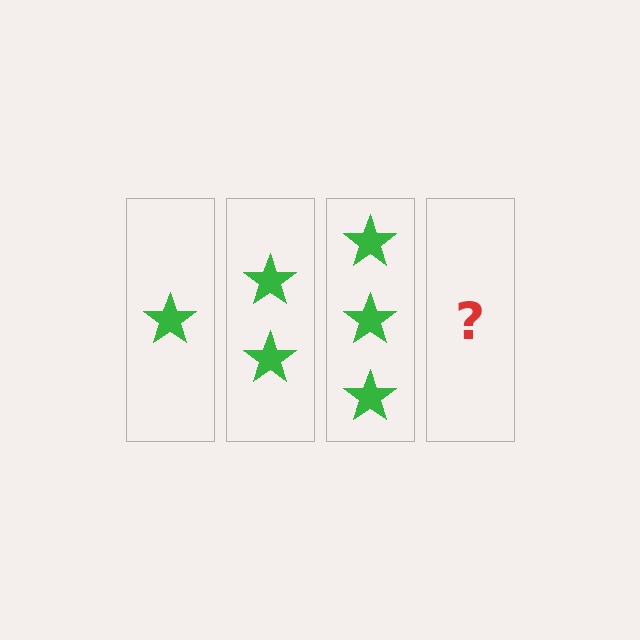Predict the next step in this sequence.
The next step is 4 stars.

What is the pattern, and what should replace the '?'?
The pattern is that each step adds one more star. The '?' should be 4 stars.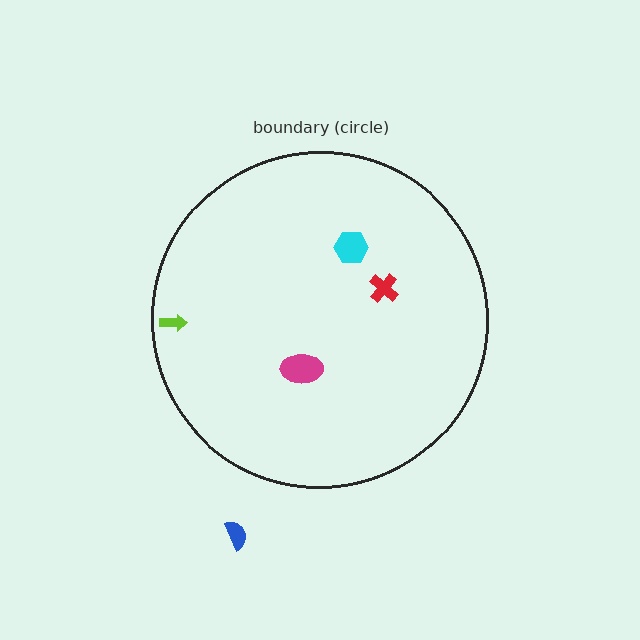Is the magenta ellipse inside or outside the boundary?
Inside.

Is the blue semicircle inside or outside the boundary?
Outside.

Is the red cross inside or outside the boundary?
Inside.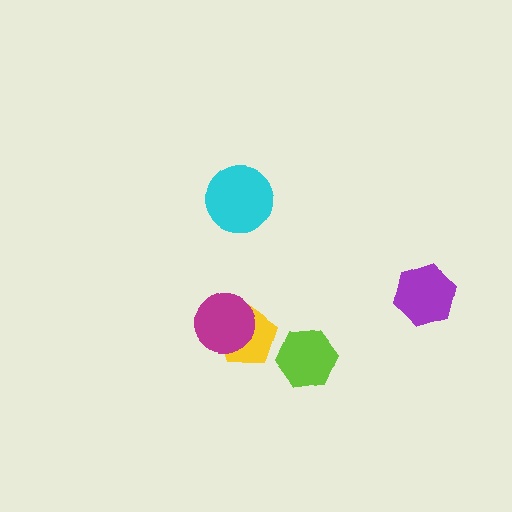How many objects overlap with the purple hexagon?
0 objects overlap with the purple hexagon.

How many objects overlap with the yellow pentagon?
1 object overlaps with the yellow pentagon.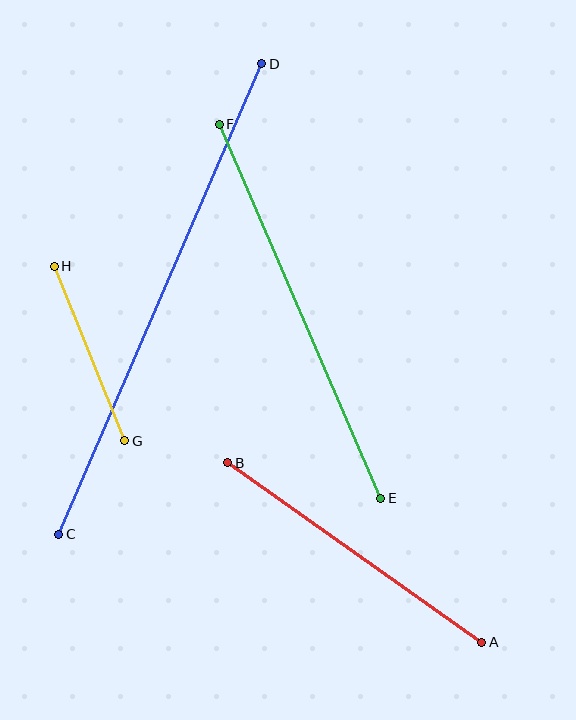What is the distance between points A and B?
The distance is approximately 311 pixels.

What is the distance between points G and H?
The distance is approximately 188 pixels.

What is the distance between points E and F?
The distance is approximately 407 pixels.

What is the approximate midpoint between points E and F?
The midpoint is at approximately (300, 311) pixels.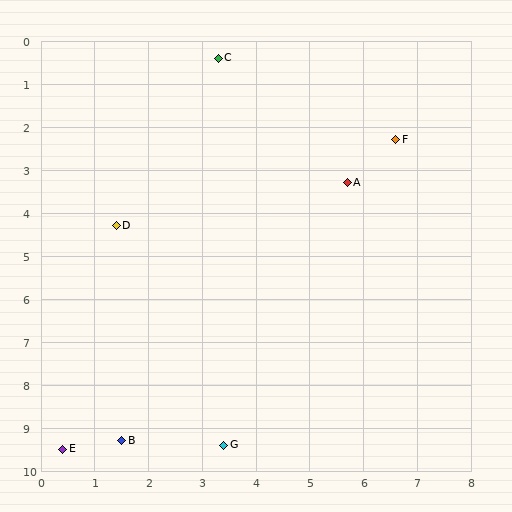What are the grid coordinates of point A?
Point A is at approximately (5.7, 3.3).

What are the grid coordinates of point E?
Point E is at approximately (0.4, 9.5).